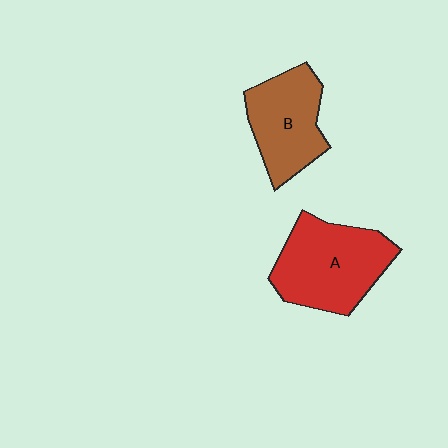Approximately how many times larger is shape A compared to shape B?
Approximately 1.3 times.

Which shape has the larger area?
Shape A (red).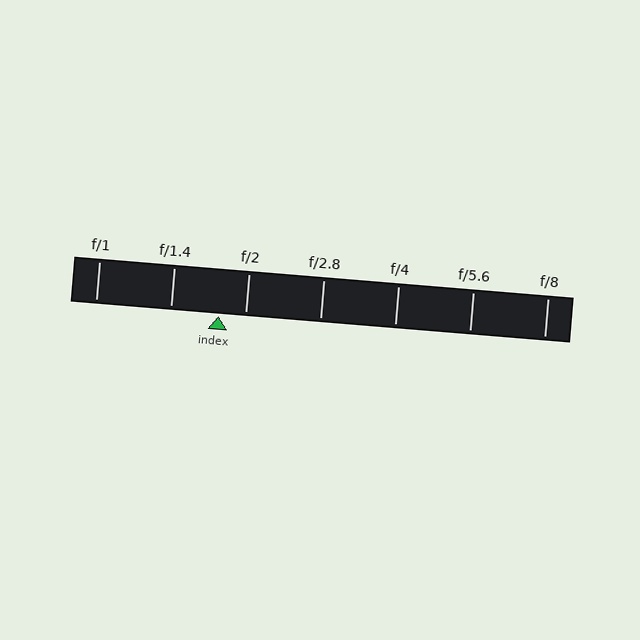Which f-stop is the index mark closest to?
The index mark is closest to f/2.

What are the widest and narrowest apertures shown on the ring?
The widest aperture shown is f/1 and the narrowest is f/8.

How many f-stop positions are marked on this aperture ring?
There are 7 f-stop positions marked.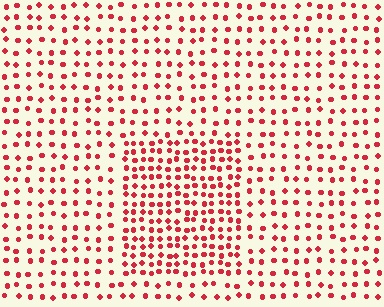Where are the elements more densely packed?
The elements are more densely packed inside the rectangle boundary.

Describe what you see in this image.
The image contains small red elements arranged at two different densities. A rectangle-shaped region is visible where the elements are more densely packed than the surrounding area.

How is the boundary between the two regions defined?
The boundary is defined by a change in element density (approximately 1.8x ratio). All elements are the same color, size, and shape.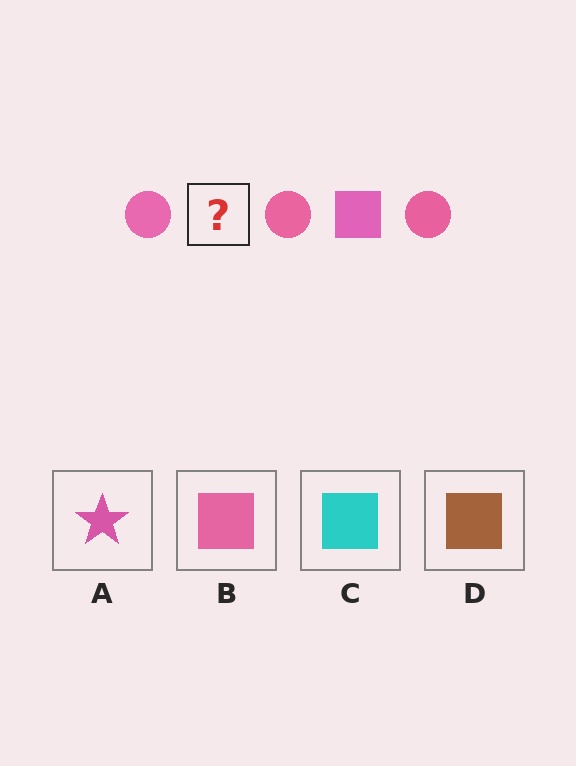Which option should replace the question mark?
Option B.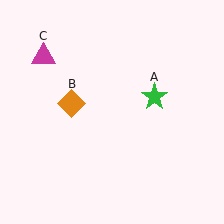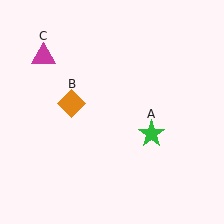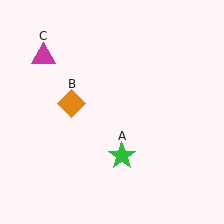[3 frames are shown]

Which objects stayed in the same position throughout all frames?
Orange diamond (object B) and magenta triangle (object C) remained stationary.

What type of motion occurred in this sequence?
The green star (object A) rotated clockwise around the center of the scene.